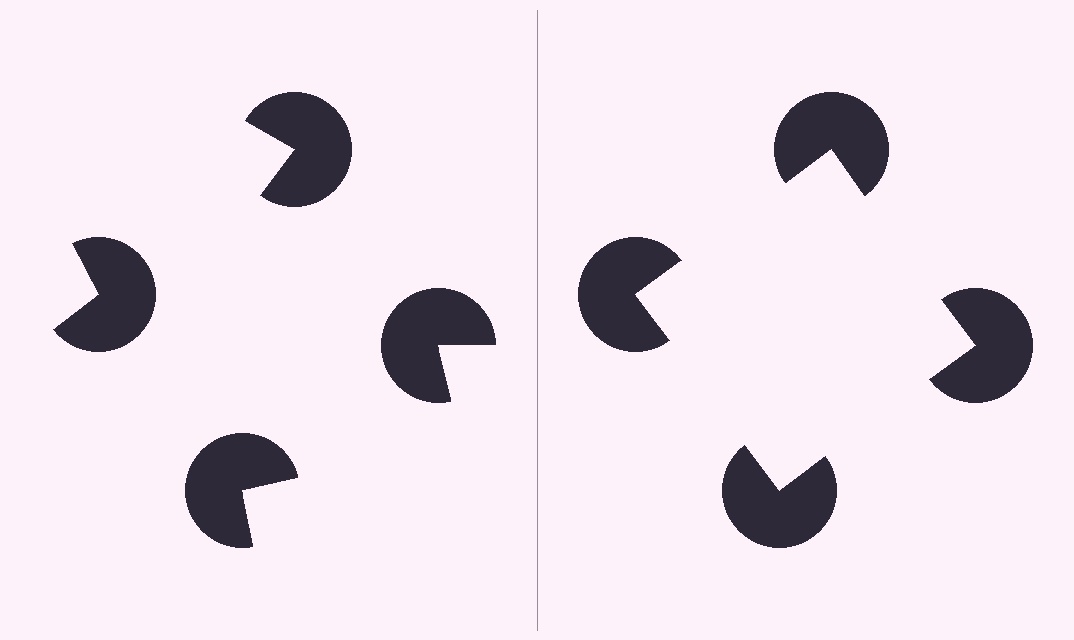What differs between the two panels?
The pac-man discs are positioned identically on both sides; only the wedge orientations differ. On the right they align to a square; on the left they are misaligned.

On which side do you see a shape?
An illusory square appears on the right side. On the left side the wedge cuts are rotated, so no coherent shape forms.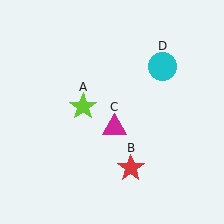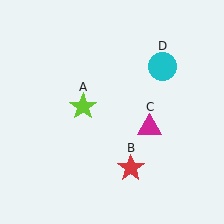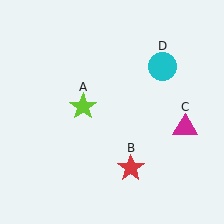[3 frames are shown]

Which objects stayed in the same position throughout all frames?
Lime star (object A) and red star (object B) and cyan circle (object D) remained stationary.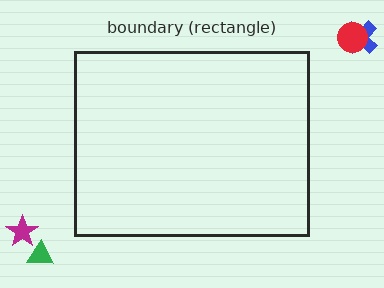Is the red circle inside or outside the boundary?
Outside.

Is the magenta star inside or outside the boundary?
Outside.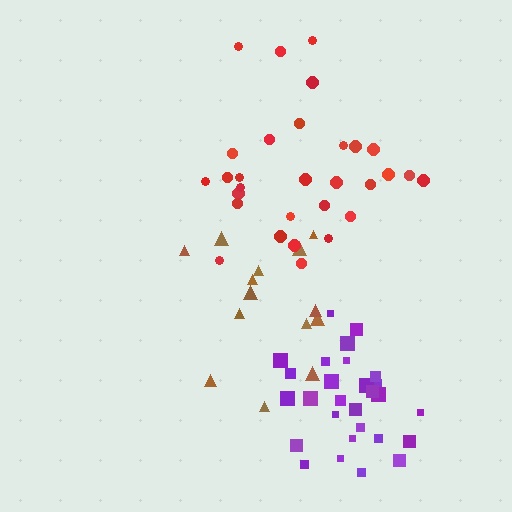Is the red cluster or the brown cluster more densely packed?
Red.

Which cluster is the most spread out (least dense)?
Brown.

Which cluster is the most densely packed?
Purple.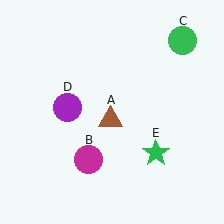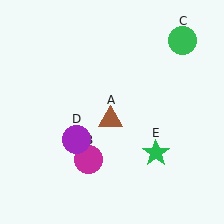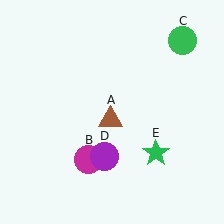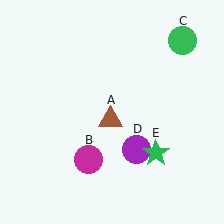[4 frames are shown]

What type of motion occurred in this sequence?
The purple circle (object D) rotated counterclockwise around the center of the scene.